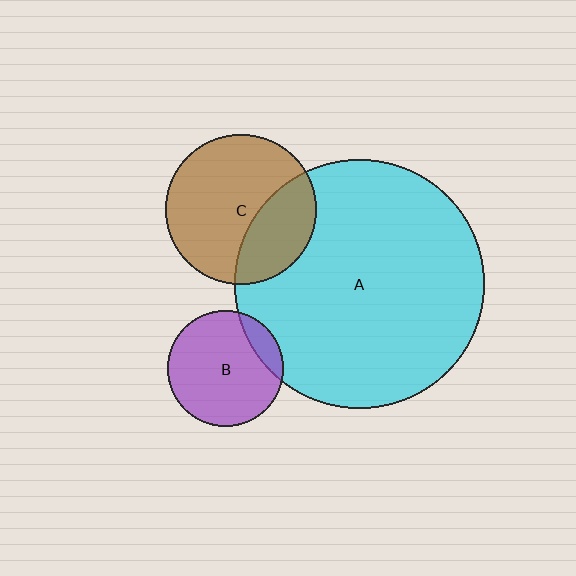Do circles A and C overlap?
Yes.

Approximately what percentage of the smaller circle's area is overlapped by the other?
Approximately 30%.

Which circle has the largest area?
Circle A (cyan).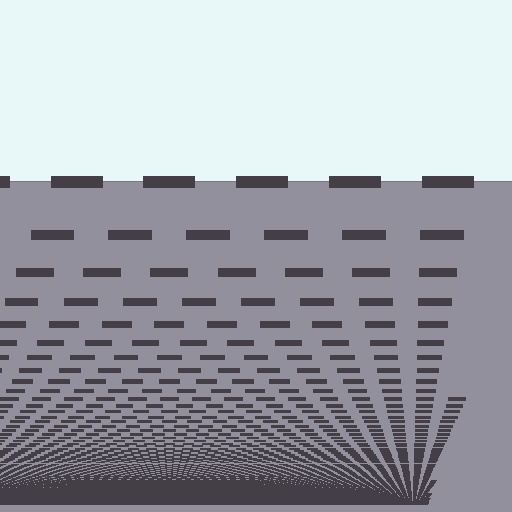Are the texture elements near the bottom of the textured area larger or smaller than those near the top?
Smaller. The gradient is inverted — elements near the bottom are smaller and denser.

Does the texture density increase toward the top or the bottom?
Density increases toward the bottom.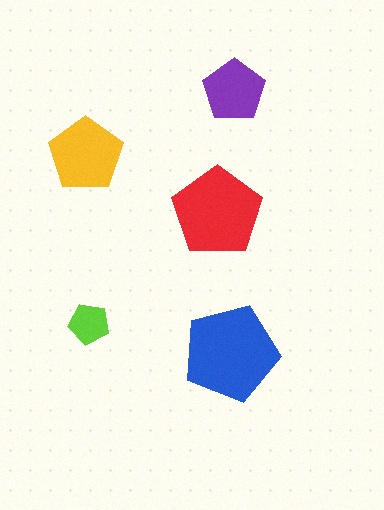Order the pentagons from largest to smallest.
the blue one, the red one, the yellow one, the purple one, the lime one.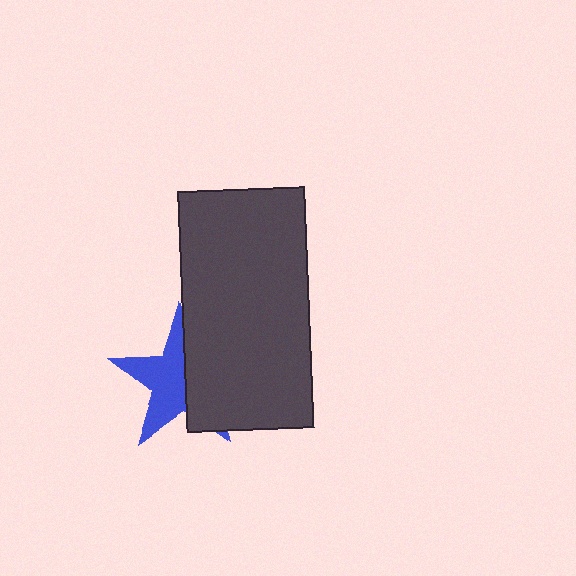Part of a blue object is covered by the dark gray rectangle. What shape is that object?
It is a star.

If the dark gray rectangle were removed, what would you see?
You would see the complete blue star.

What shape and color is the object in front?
The object in front is a dark gray rectangle.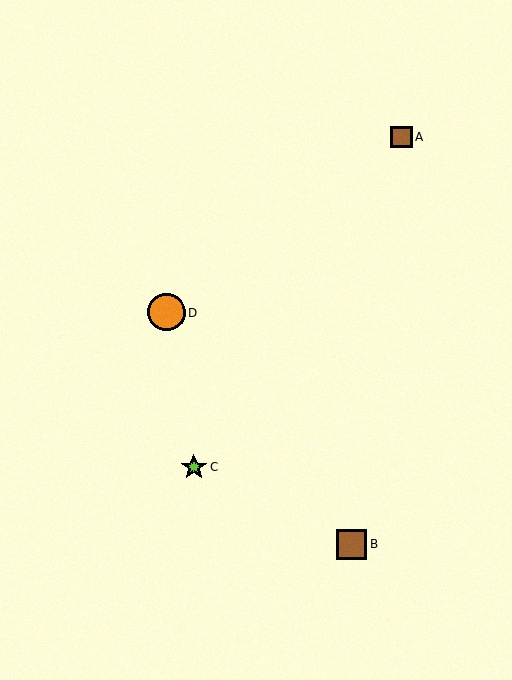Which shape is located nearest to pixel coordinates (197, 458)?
The lime star (labeled C) at (194, 467) is nearest to that location.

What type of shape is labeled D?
Shape D is an orange circle.